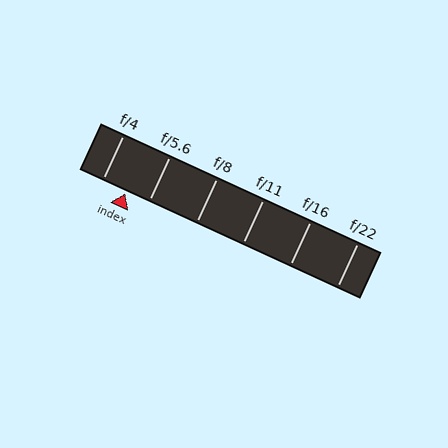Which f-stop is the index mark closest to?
The index mark is closest to f/5.6.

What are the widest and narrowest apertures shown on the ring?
The widest aperture shown is f/4 and the narrowest is f/22.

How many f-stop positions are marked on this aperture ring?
There are 6 f-stop positions marked.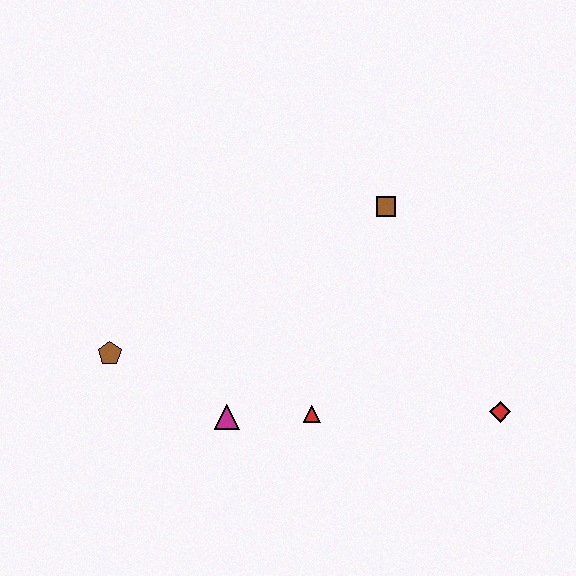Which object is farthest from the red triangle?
The brown square is farthest from the red triangle.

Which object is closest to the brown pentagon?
The magenta triangle is closest to the brown pentagon.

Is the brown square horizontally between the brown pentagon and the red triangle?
No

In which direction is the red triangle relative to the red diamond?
The red triangle is to the left of the red diamond.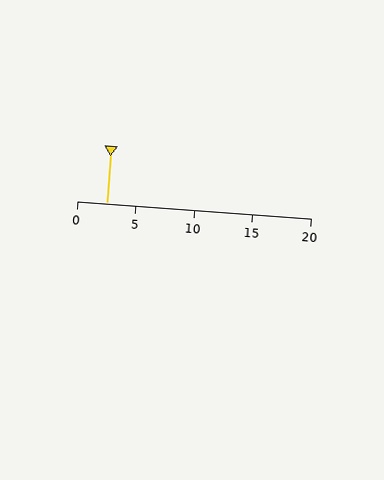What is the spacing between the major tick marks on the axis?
The major ticks are spaced 5 apart.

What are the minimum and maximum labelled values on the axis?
The axis runs from 0 to 20.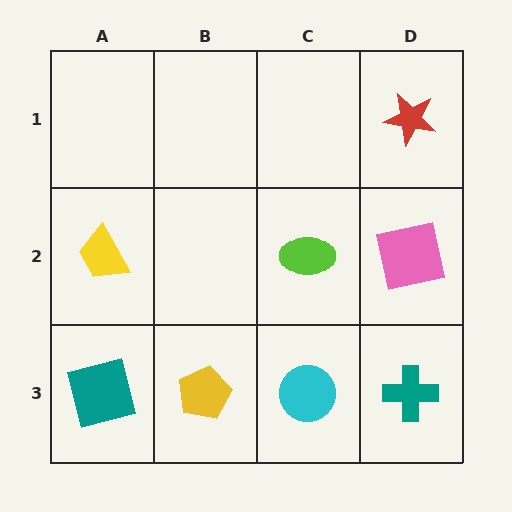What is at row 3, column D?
A teal cross.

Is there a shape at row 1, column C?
No, that cell is empty.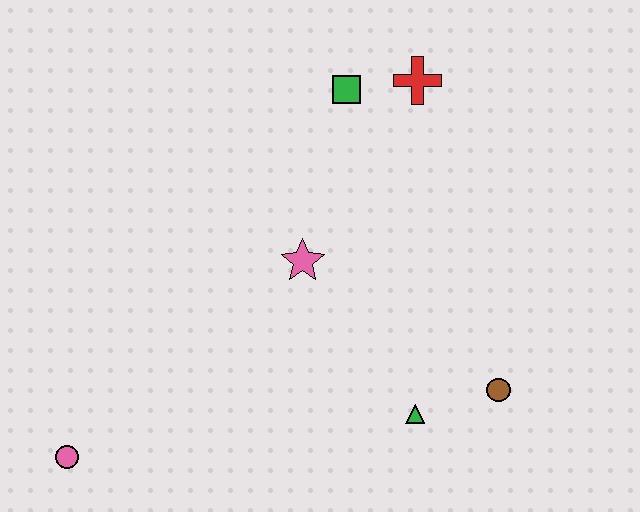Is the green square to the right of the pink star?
Yes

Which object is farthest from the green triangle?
The pink circle is farthest from the green triangle.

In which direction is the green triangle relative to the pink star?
The green triangle is below the pink star.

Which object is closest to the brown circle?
The green triangle is closest to the brown circle.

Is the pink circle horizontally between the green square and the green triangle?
No